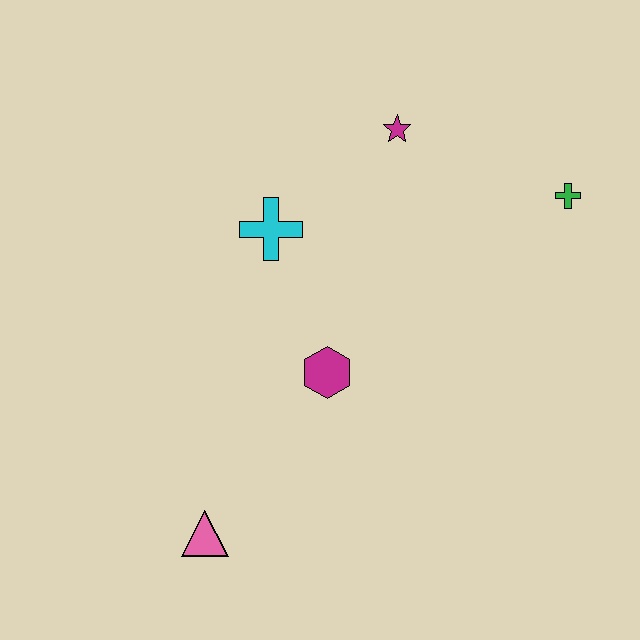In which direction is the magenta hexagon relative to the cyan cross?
The magenta hexagon is below the cyan cross.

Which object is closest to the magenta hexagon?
The cyan cross is closest to the magenta hexagon.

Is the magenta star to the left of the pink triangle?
No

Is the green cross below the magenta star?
Yes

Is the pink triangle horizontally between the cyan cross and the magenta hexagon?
No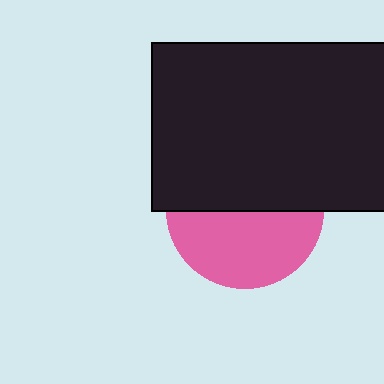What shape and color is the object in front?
The object in front is a black rectangle.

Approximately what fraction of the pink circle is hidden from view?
Roughly 51% of the pink circle is hidden behind the black rectangle.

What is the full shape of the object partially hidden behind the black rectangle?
The partially hidden object is a pink circle.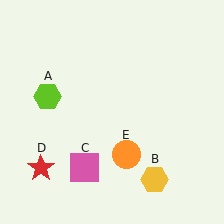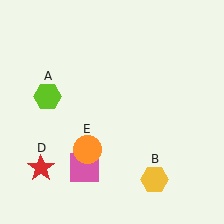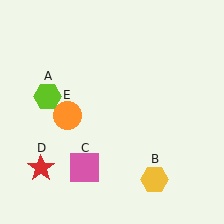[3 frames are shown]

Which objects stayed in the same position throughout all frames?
Lime hexagon (object A) and yellow hexagon (object B) and pink square (object C) and red star (object D) remained stationary.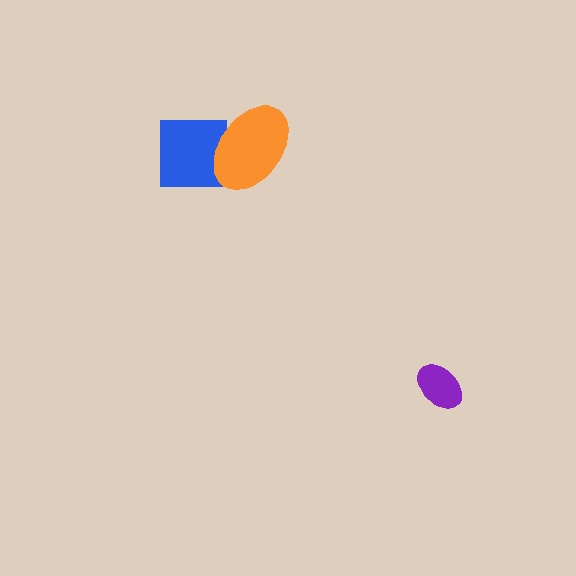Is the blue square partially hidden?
Yes, it is partially covered by another shape.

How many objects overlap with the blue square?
1 object overlaps with the blue square.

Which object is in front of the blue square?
The orange ellipse is in front of the blue square.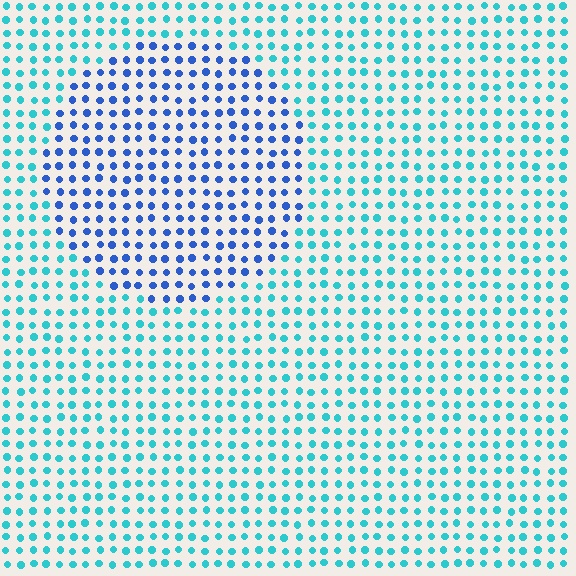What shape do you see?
I see a circle.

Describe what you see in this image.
The image is filled with small cyan elements in a uniform arrangement. A circle-shaped region is visible where the elements are tinted to a slightly different hue, forming a subtle color boundary.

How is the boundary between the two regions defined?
The boundary is defined purely by a slight shift in hue (about 42 degrees). Spacing, size, and orientation are identical on both sides.